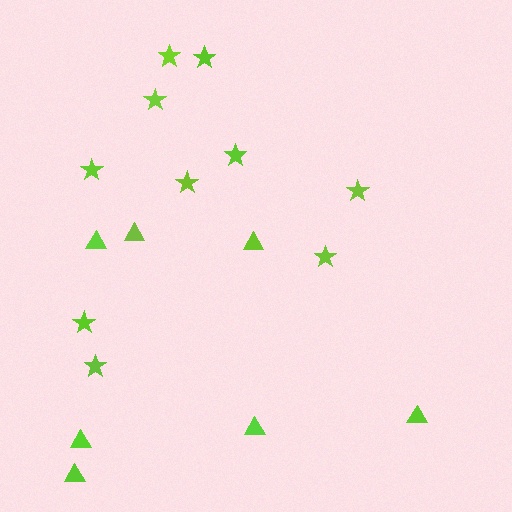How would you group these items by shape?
There are 2 groups: one group of stars (10) and one group of triangles (7).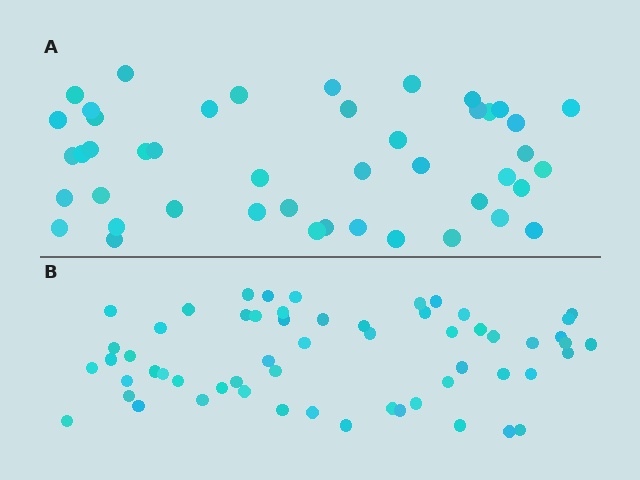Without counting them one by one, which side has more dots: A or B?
Region B (the bottom region) has more dots.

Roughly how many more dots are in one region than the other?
Region B has approximately 15 more dots than region A.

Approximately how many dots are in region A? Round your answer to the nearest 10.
About 40 dots. (The exact count is 45, which rounds to 40.)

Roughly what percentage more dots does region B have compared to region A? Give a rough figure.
About 30% more.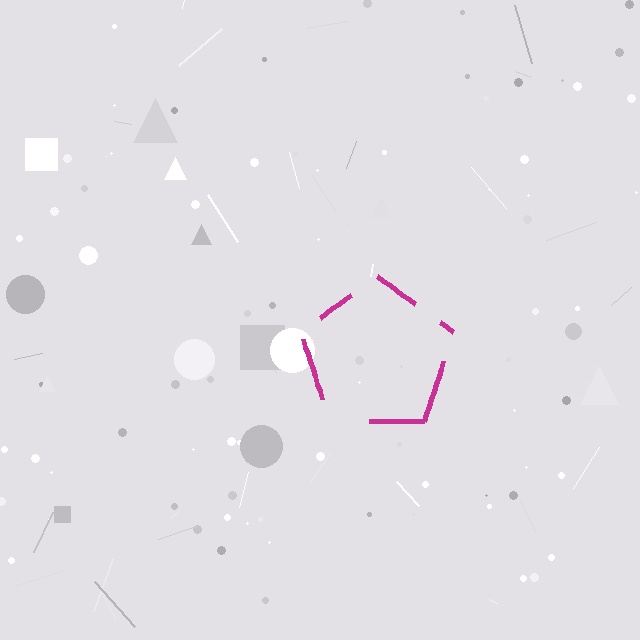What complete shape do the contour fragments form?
The contour fragments form a pentagon.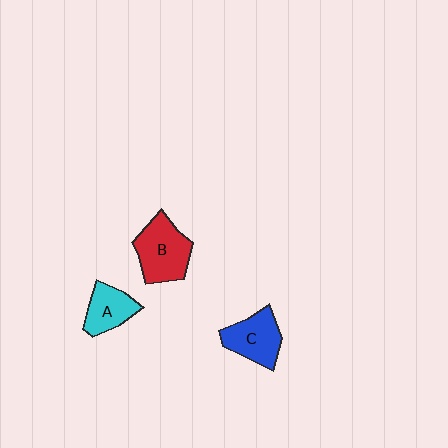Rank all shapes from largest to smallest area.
From largest to smallest: B (red), C (blue), A (cyan).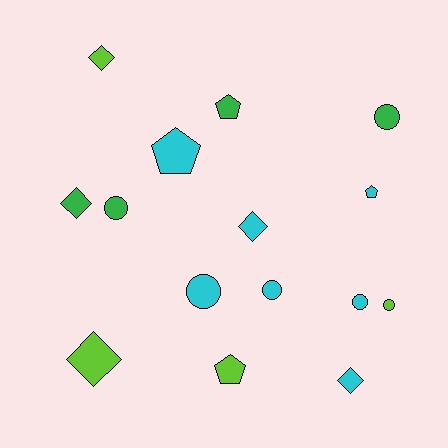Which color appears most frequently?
Cyan, with 7 objects.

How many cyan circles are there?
There are 3 cyan circles.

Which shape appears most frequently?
Circle, with 6 objects.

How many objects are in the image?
There are 15 objects.